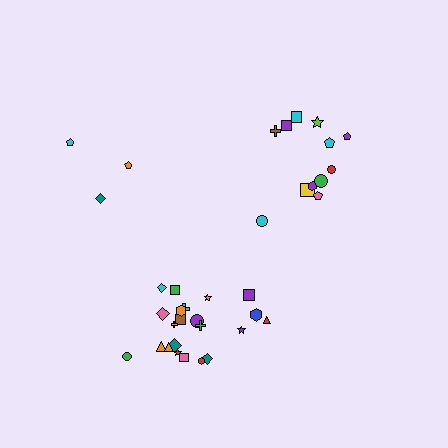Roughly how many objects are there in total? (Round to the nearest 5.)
Roughly 35 objects in total.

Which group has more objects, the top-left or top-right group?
The top-right group.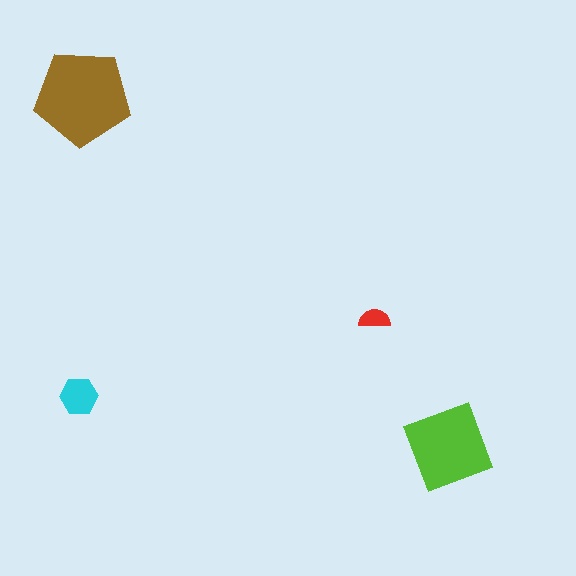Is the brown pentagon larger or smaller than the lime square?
Larger.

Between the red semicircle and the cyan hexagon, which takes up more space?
The cyan hexagon.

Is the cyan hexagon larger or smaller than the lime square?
Smaller.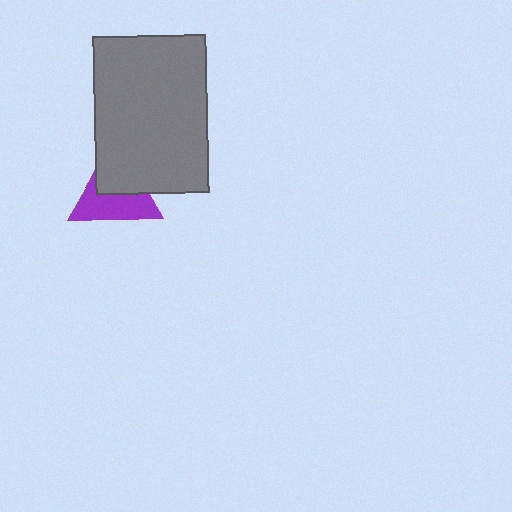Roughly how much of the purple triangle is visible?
About half of it is visible (roughly 57%).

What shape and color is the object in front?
The object in front is a gray rectangle.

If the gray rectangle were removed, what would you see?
You would see the complete purple triangle.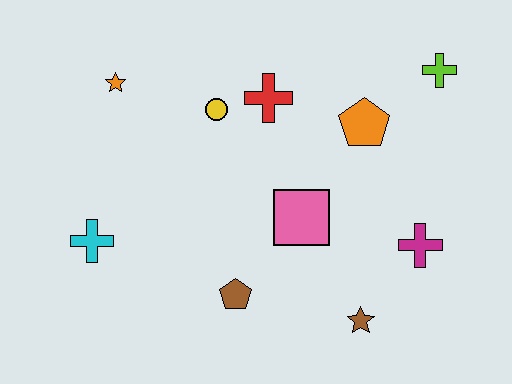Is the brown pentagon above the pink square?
No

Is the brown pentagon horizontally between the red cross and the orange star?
Yes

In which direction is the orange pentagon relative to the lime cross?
The orange pentagon is to the left of the lime cross.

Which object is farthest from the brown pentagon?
The lime cross is farthest from the brown pentagon.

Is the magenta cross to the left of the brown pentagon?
No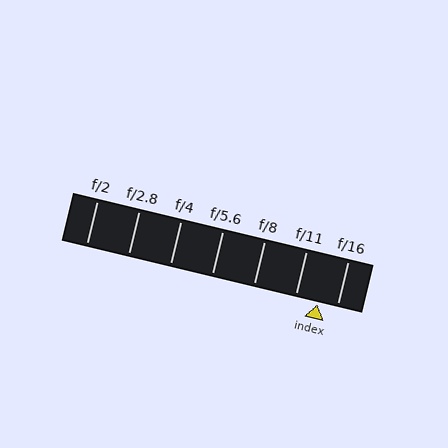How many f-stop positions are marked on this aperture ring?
There are 7 f-stop positions marked.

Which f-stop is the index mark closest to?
The index mark is closest to f/16.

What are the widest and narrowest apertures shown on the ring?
The widest aperture shown is f/2 and the narrowest is f/16.